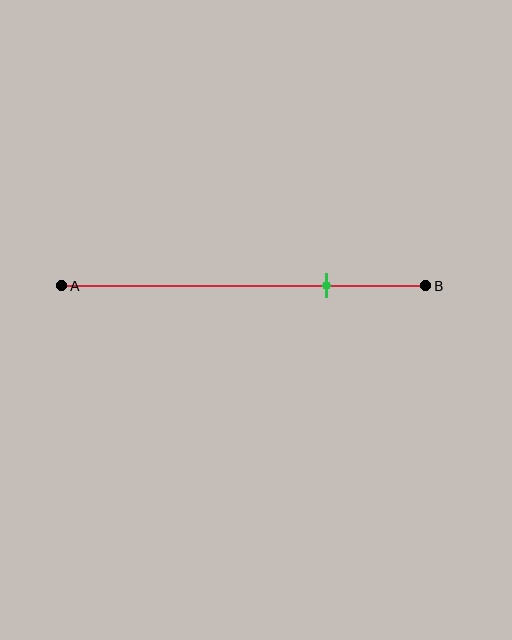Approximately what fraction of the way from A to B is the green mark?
The green mark is approximately 75% of the way from A to B.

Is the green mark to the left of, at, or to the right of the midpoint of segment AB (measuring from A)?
The green mark is to the right of the midpoint of segment AB.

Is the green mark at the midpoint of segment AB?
No, the mark is at about 75% from A, not at the 50% midpoint.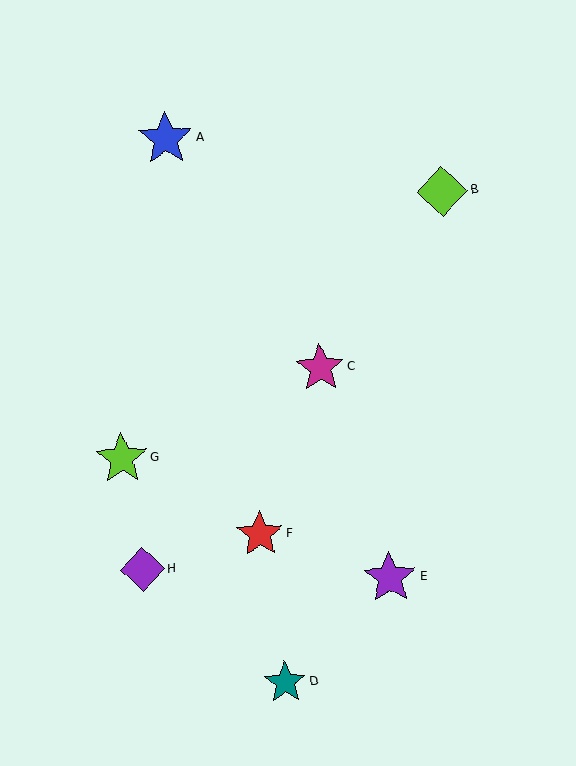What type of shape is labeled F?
Shape F is a red star.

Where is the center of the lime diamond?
The center of the lime diamond is at (442, 191).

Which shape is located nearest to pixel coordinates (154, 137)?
The blue star (labeled A) at (166, 139) is nearest to that location.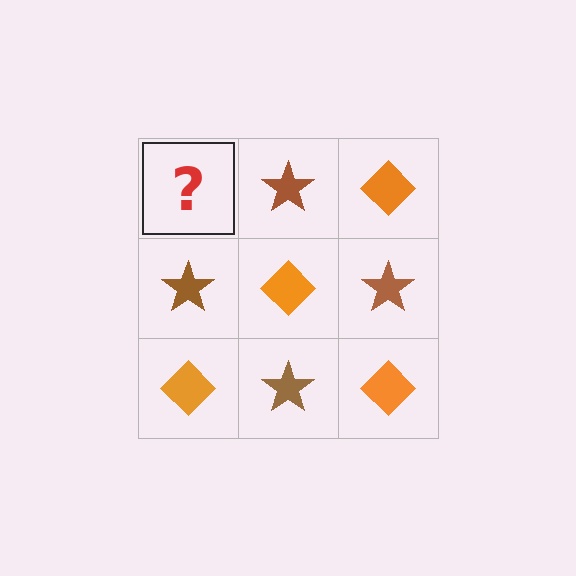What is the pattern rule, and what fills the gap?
The rule is that it alternates orange diamond and brown star in a checkerboard pattern. The gap should be filled with an orange diamond.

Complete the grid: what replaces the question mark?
The question mark should be replaced with an orange diamond.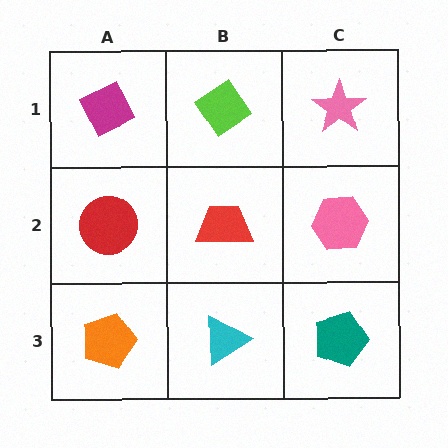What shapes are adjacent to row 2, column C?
A pink star (row 1, column C), a teal pentagon (row 3, column C), a red trapezoid (row 2, column B).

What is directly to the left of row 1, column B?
A magenta diamond.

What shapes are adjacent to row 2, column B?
A lime diamond (row 1, column B), a cyan triangle (row 3, column B), a red circle (row 2, column A), a pink hexagon (row 2, column C).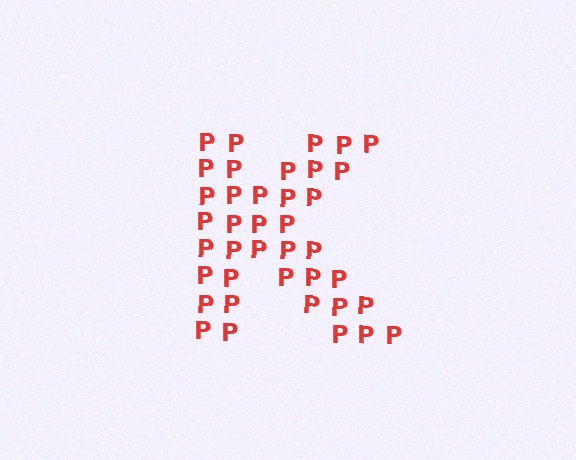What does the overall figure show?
The overall figure shows the letter K.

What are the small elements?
The small elements are letter P's.